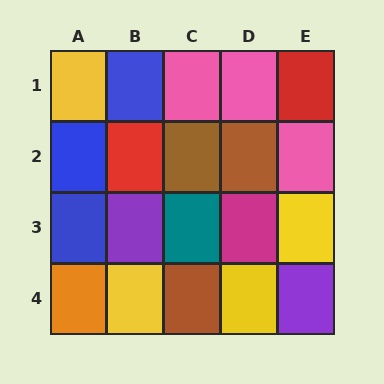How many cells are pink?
3 cells are pink.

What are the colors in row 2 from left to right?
Blue, red, brown, brown, pink.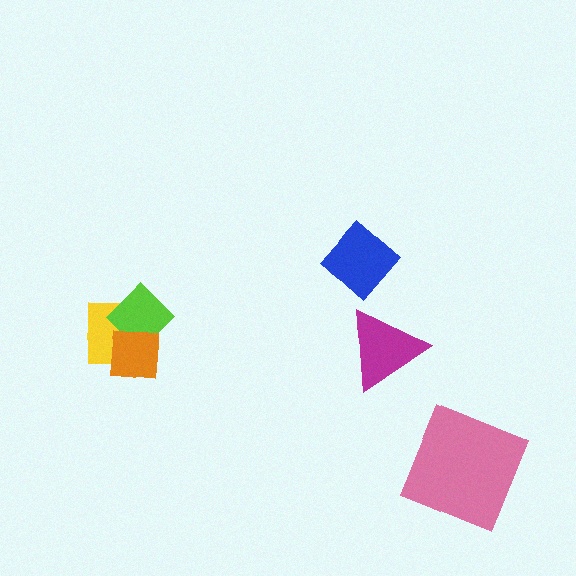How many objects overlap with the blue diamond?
0 objects overlap with the blue diamond.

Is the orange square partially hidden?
No, no other shape covers it.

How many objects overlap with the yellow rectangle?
2 objects overlap with the yellow rectangle.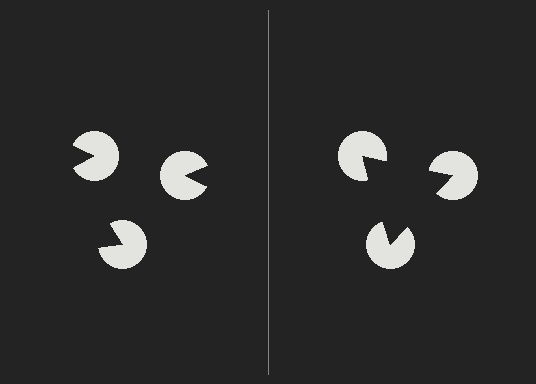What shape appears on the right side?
An illusory triangle.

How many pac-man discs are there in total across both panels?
6 — 3 on each side.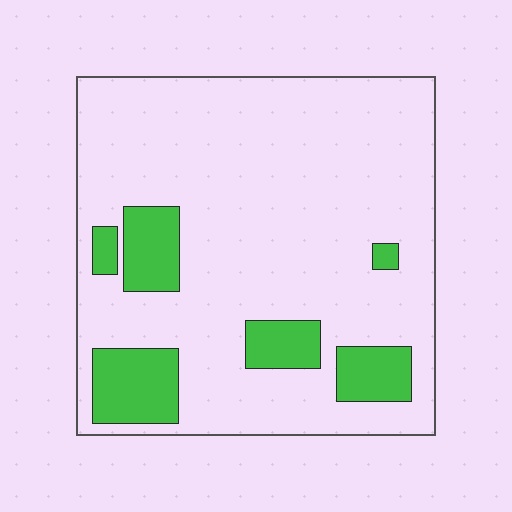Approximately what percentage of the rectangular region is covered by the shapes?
Approximately 15%.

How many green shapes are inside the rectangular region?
6.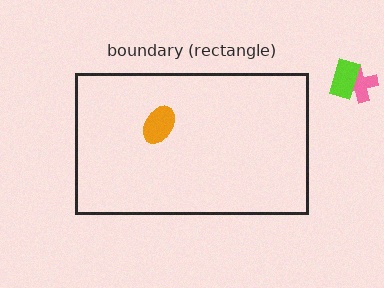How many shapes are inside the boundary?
1 inside, 2 outside.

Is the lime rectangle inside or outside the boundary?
Outside.